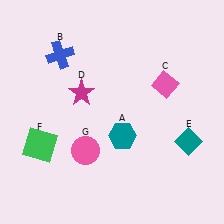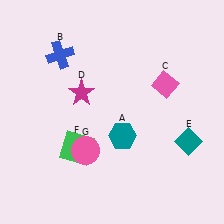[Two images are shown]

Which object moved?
The green square (F) moved right.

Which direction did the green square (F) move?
The green square (F) moved right.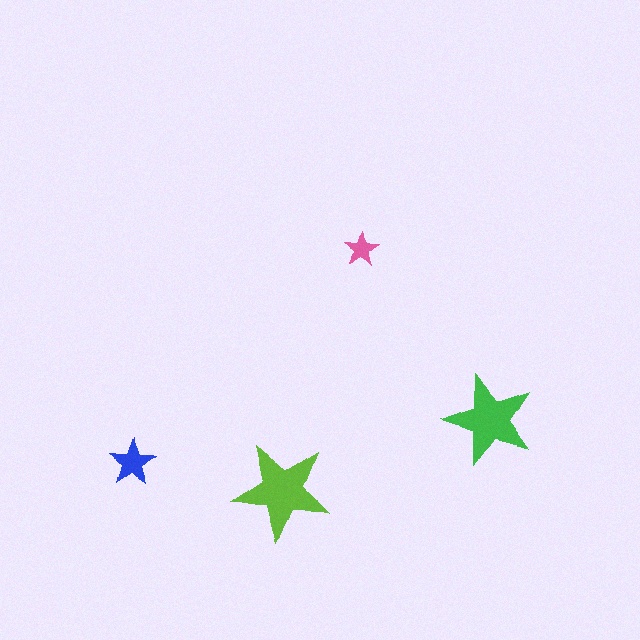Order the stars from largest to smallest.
the lime one, the green one, the blue one, the pink one.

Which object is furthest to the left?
The blue star is leftmost.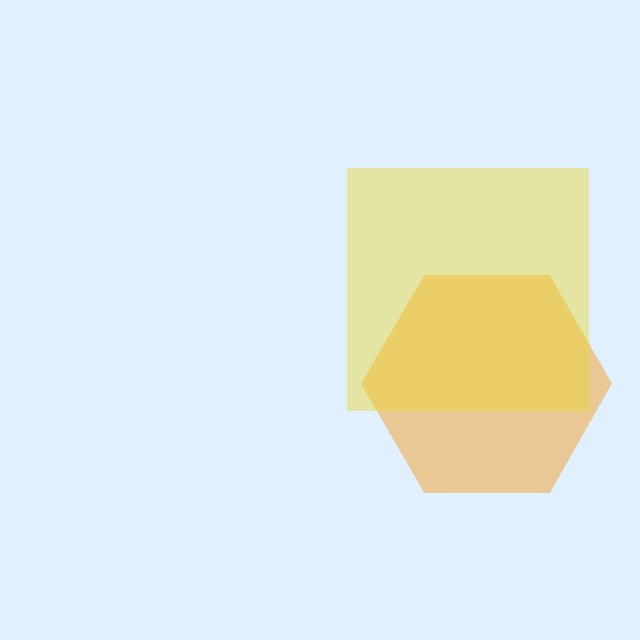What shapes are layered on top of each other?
The layered shapes are: an orange hexagon, a yellow square.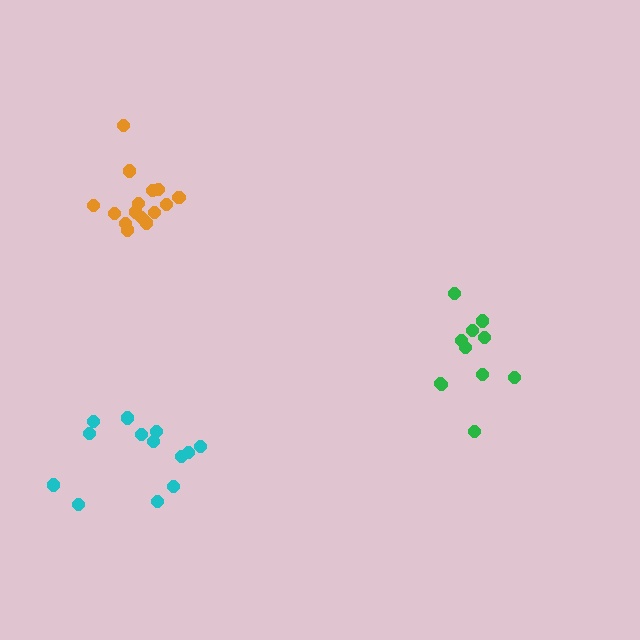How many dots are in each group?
Group 1: 13 dots, Group 2: 15 dots, Group 3: 11 dots (39 total).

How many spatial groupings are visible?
There are 3 spatial groupings.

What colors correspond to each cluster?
The clusters are colored: cyan, orange, green.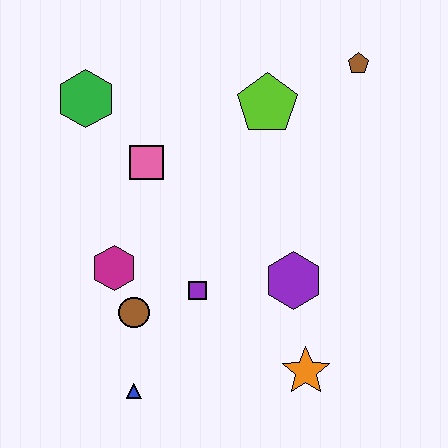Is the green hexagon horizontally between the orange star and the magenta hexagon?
No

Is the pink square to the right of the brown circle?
Yes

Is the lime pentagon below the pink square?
No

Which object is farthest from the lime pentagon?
The blue triangle is farthest from the lime pentagon.